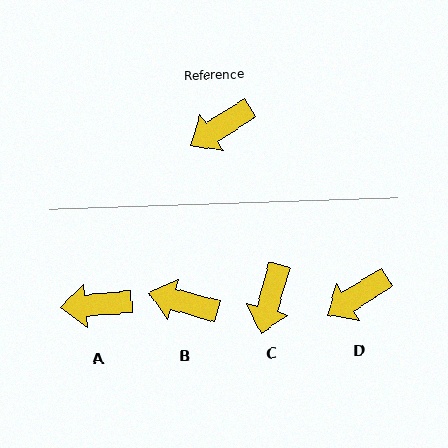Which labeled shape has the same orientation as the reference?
D.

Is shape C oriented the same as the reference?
No, it is off by about 42 degrees.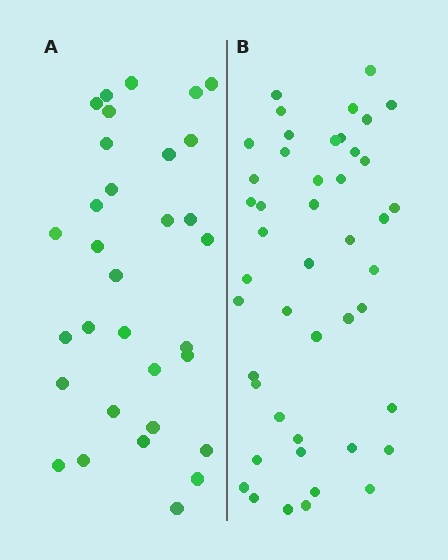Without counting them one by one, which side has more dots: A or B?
Region B (the right region) has more dots.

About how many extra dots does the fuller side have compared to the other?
Region B has approximately 15 more dots than region A.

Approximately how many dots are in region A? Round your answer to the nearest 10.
About 30 dots. (The exact count is 32, which rounds to 30.)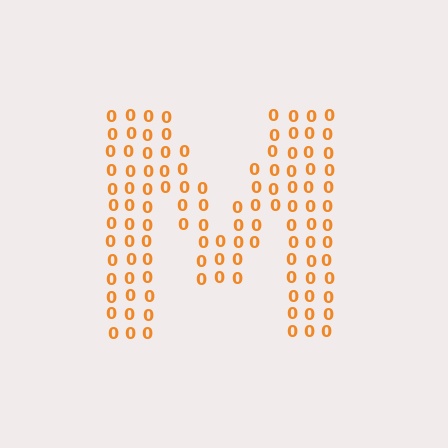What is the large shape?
The large shape is the letter M.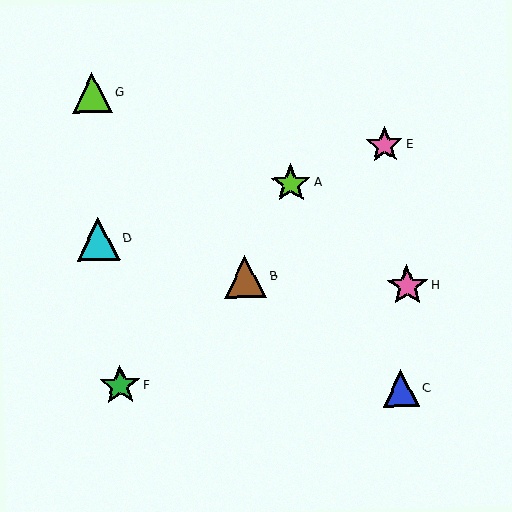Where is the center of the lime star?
The center of the lime star is at (291, 184).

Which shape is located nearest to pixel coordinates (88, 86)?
The lime triangle (labeled G) at (92, 93) is nearest to that location.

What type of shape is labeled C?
Shape C is a blue triangle.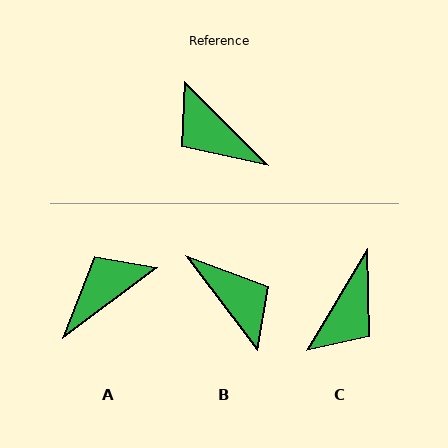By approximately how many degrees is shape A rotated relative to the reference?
Approximately 98 degrees clockwise.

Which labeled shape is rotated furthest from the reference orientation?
B, about 173 degrees away.